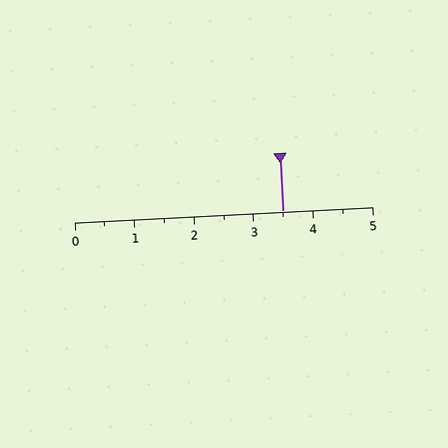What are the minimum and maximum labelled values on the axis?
The axis runs from 0 to 5.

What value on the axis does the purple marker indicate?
The marker indicates approximately 3.5.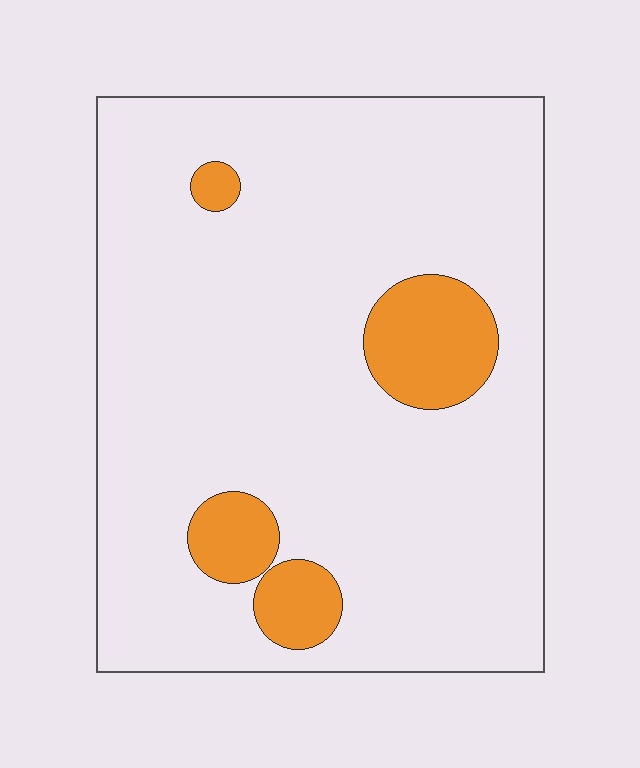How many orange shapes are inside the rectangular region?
4.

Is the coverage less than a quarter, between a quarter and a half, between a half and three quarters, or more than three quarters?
Less than a quarter.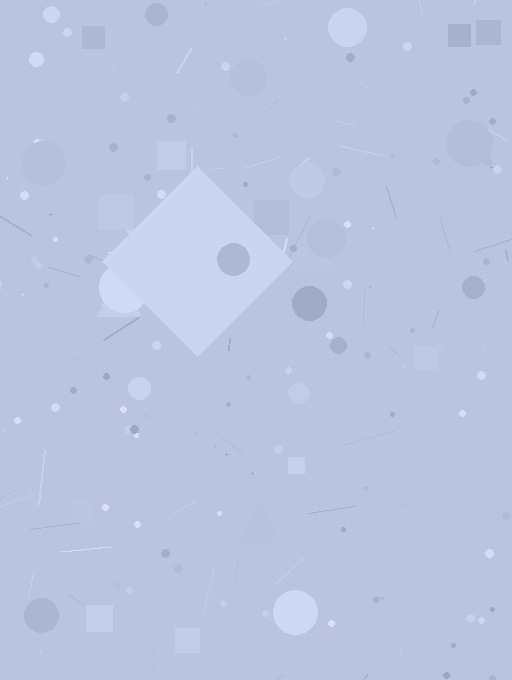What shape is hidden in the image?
A diamond is hidden in the image.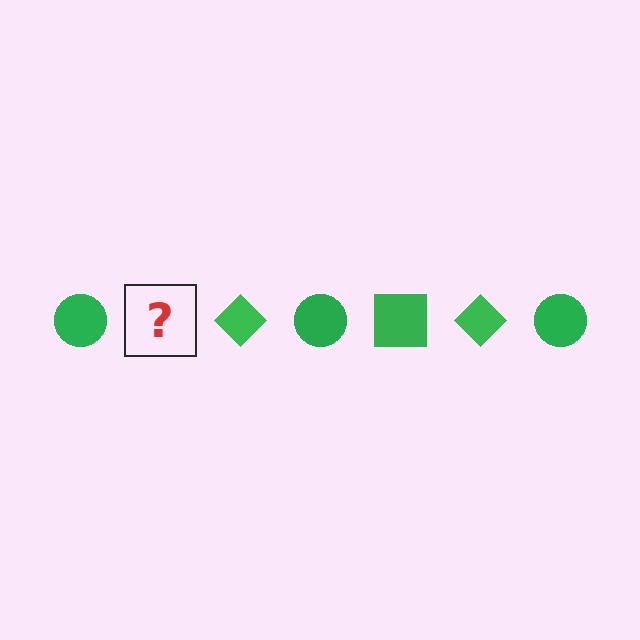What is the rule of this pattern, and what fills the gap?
The rule is that the pattern cycles through circle, square, diamond shapes in green. The gap should be filled with a green square.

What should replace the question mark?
The question mark should be replaced with a green square.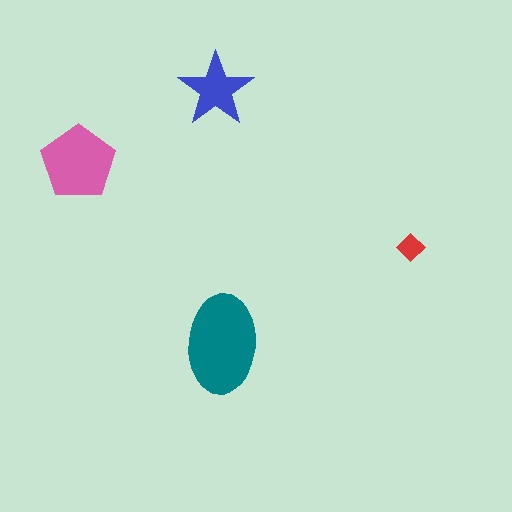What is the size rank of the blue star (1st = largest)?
3rd.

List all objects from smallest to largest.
The red diamond, the blue star, the pink pentagon, the teal ellipse.